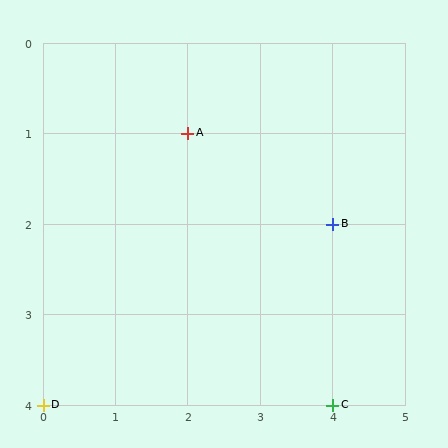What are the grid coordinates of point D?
Point D is at grid coordinates (0, 4).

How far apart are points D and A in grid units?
Points D and A are 2 columns and 3 rows apart (about 3.6 grid units diagonally).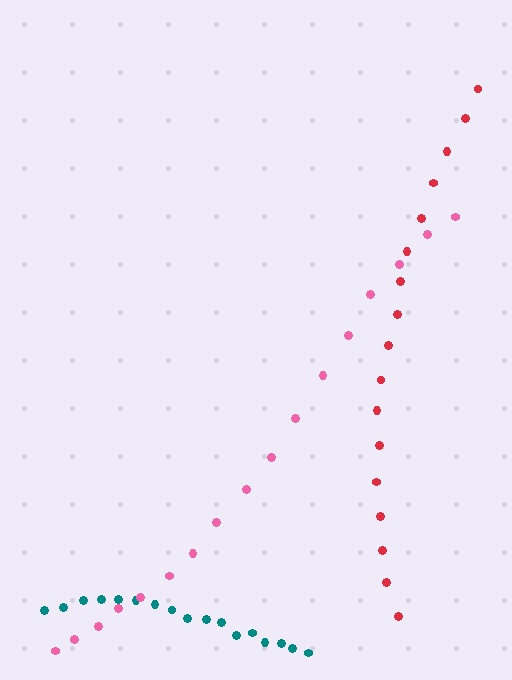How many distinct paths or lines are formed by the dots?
There are 3 distinct paths.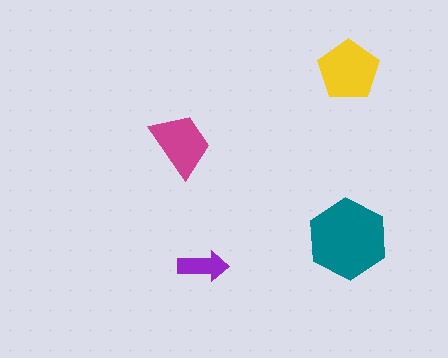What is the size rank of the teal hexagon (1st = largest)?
1st.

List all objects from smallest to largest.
The purple arrow, the magenta trapezoid, the yellow pentagon, the teal hexagon.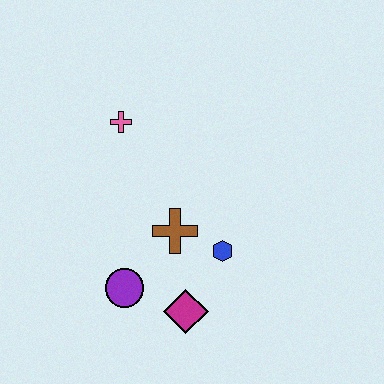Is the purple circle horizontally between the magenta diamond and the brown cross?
No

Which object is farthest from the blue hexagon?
The pink cross is farthest from the blue hexagon.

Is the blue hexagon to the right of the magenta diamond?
Yes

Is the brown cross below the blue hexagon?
No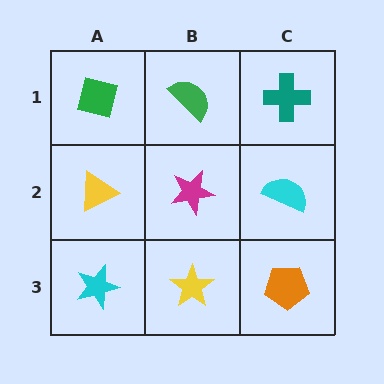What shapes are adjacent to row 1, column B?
A magenta star (row 2, column B), a green square (row 1, column A), a teal cross (row 1, column C).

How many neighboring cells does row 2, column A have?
3.